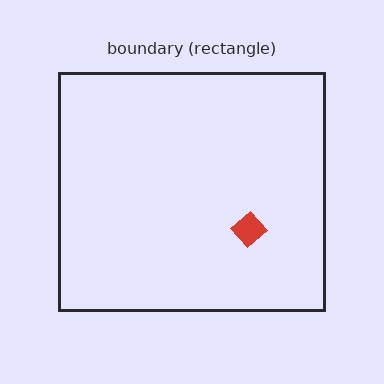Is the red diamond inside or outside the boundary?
Inside.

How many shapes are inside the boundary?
1 inside, 0 outside.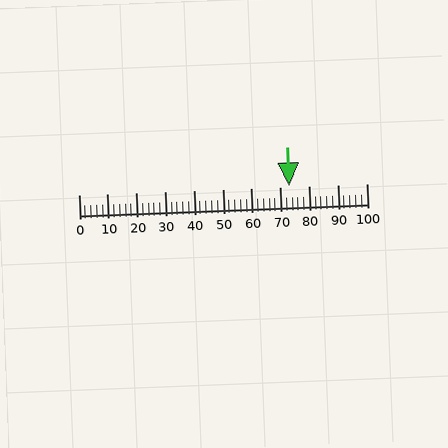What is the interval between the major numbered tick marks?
The major tick marks are spaced 10 units apart.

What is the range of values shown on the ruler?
The ruler shows values from 0 to 100.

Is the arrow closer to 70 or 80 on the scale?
The arrow is closer to 70.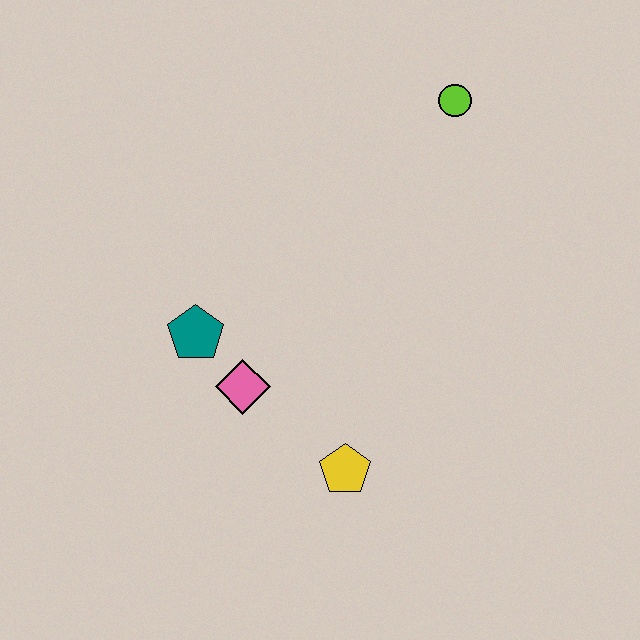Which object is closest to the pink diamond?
The teal pentagon is closest to the pink diamond.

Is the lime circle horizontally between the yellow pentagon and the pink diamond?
No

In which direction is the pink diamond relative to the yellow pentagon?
The pink diamond is to the left of the yellow pentagon.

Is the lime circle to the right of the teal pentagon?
Yes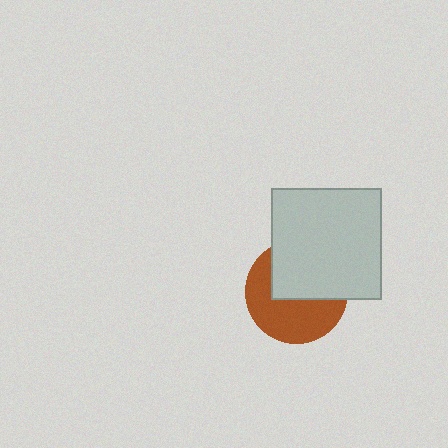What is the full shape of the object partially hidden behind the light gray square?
The partially hidden object is a brown circle.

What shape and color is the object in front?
The object in front is a light gray square.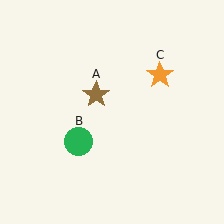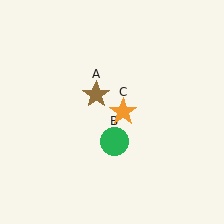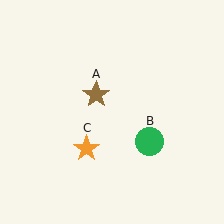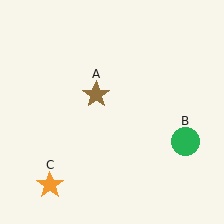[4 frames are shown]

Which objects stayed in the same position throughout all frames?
Brown star (object A) remained stationary.